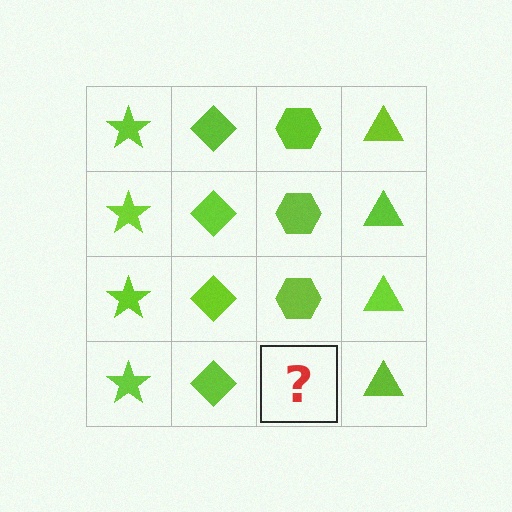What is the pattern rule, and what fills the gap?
The rule is that each column has a consistent shape. The gap should be filled with a lime hexagon.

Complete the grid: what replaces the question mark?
The question mark should be replaced with a lime hexagon.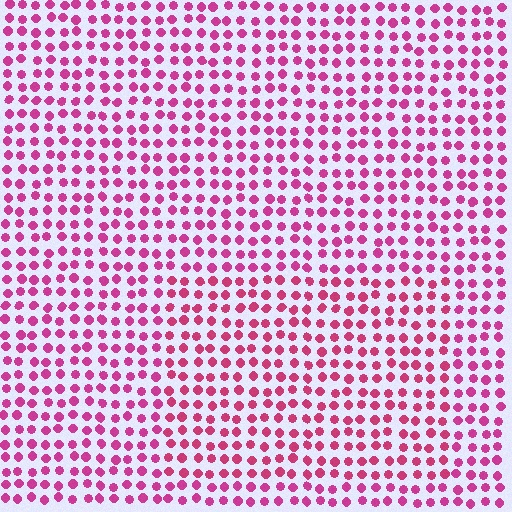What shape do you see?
I see a rectangle.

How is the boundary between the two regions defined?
The boundary is defined purely by a slight shift in hue (about 14 degrees). Spacing, size, and orientation are identical on both sides.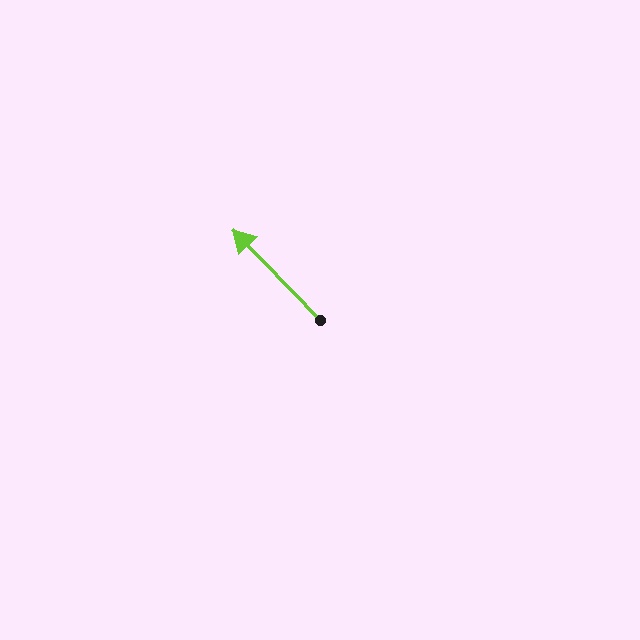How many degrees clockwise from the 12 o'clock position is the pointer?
Approximately 316 degrees.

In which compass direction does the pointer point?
Northwest.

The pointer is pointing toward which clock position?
Roughly 11 o'clock.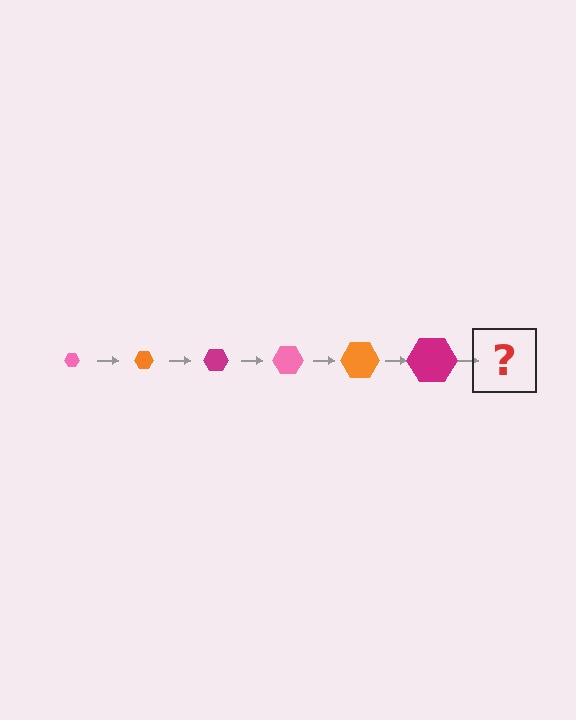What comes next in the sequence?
The next element should be a pink hexagon, larger than the previous one.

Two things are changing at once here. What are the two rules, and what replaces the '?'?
The two rules are that the hexagon grows larger each step and the color cycles through pink, orange, and magenta. The '?' should be a pink hexagon, larger than the previous one.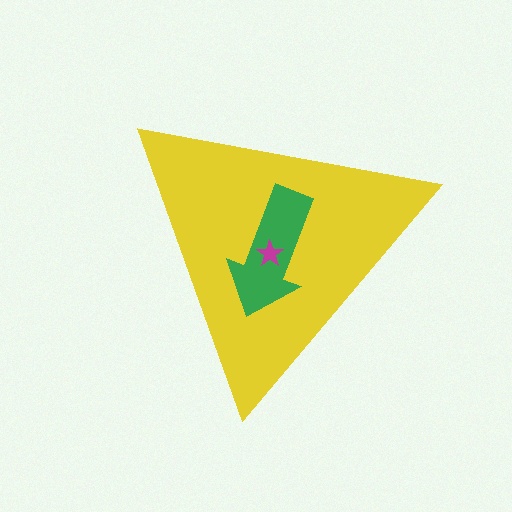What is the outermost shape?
The yellow triangle.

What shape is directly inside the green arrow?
The magenta star.